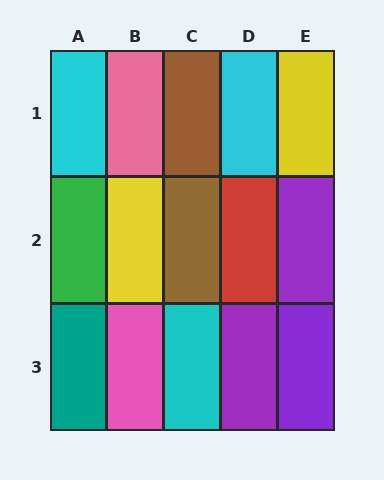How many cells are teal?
1 cell is teal.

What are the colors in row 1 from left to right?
Cyan, pink, brown, cyan, yellow.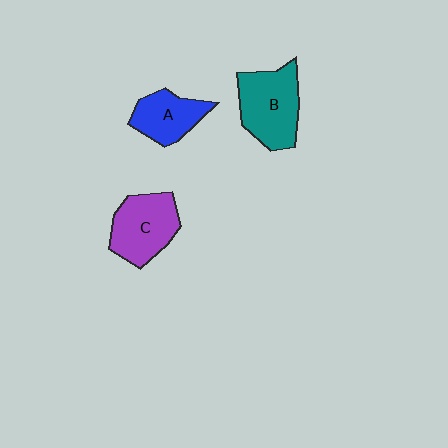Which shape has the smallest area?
Shape A (blue).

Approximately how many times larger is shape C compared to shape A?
Approximately 1.3 times.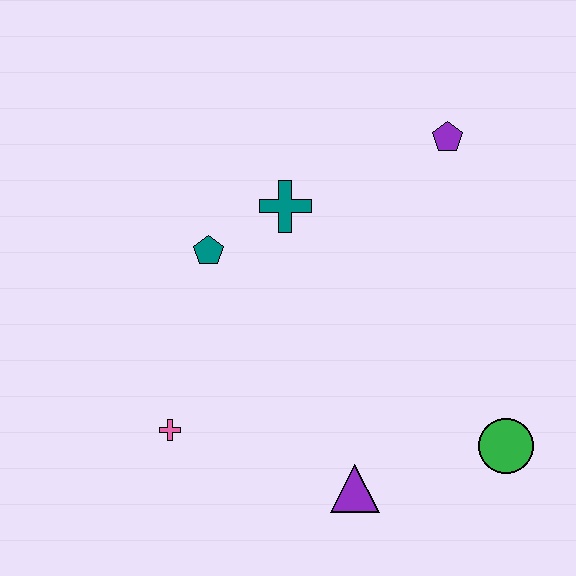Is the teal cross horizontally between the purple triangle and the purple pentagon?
No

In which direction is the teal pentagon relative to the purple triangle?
The teal pentagon is above the purple triangle.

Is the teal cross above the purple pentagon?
No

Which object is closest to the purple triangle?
The green circle is closest to the purple triangle.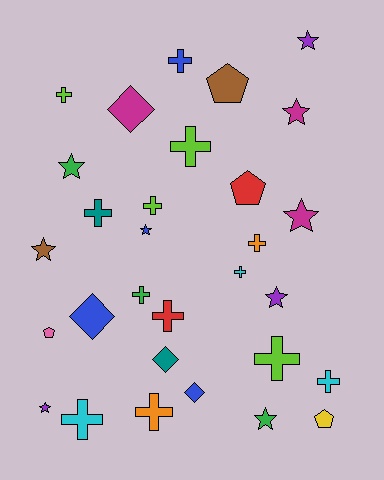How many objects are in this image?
There are 30 objects.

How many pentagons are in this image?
There are 4 pentagons.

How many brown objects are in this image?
There are 2 brown objects.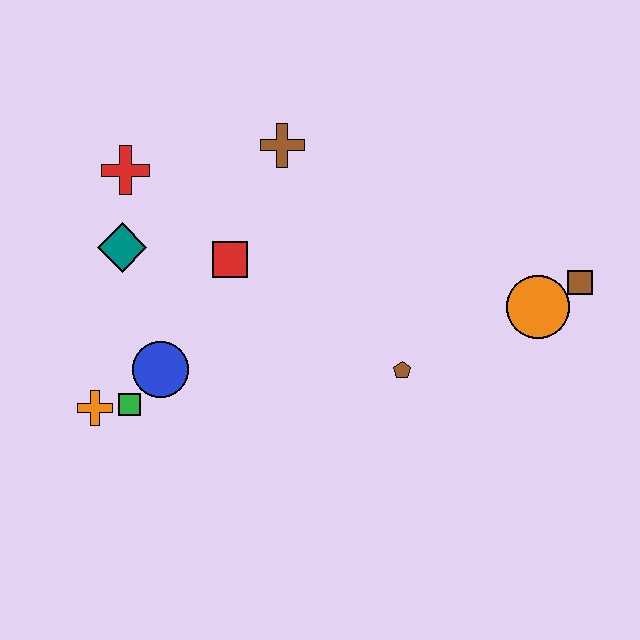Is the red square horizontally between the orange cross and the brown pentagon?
Yes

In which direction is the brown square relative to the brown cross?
The brown square is to the right of the brown cross.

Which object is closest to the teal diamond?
The red cross is closest to the teal diamond.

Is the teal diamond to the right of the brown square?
No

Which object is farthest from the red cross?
The brown square is farthest from the red cross.